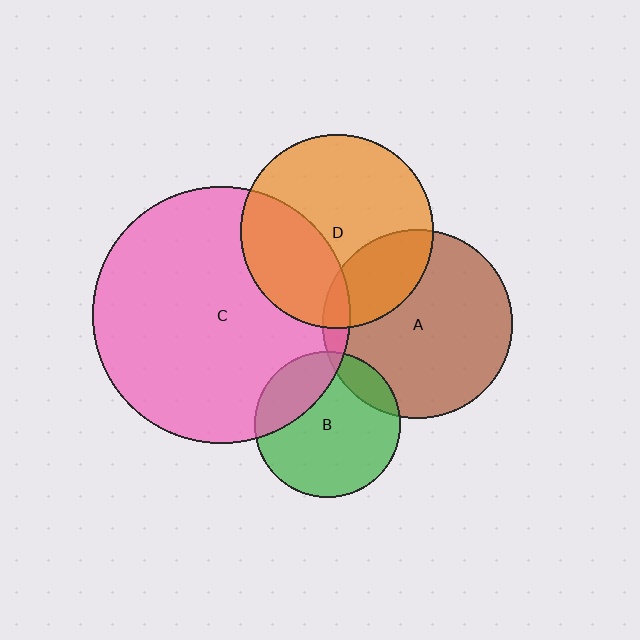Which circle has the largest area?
Circle C (pink).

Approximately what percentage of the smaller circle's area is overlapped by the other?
Approximately 25%.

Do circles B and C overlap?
Yes.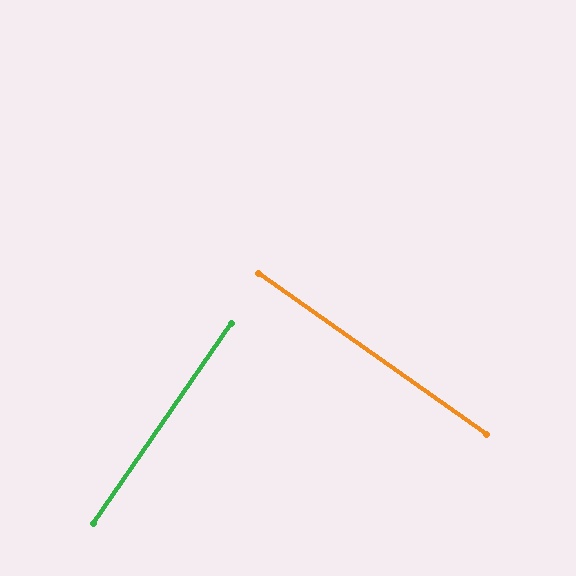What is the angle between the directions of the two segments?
Approximately 90 degrees.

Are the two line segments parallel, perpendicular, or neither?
Perpendicular — they meet at approximately 90°.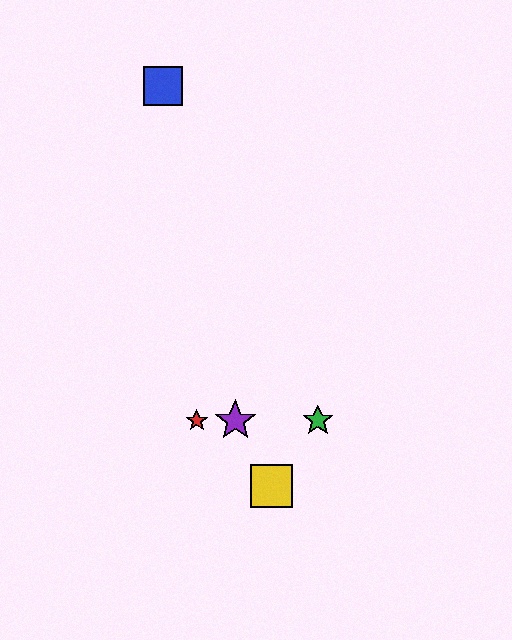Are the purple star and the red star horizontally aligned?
Yes, both are at y≈421.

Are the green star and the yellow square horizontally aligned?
No, the green star is at y≈421 and the yellow square is at y≈486.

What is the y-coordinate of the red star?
The red star is at y≈421.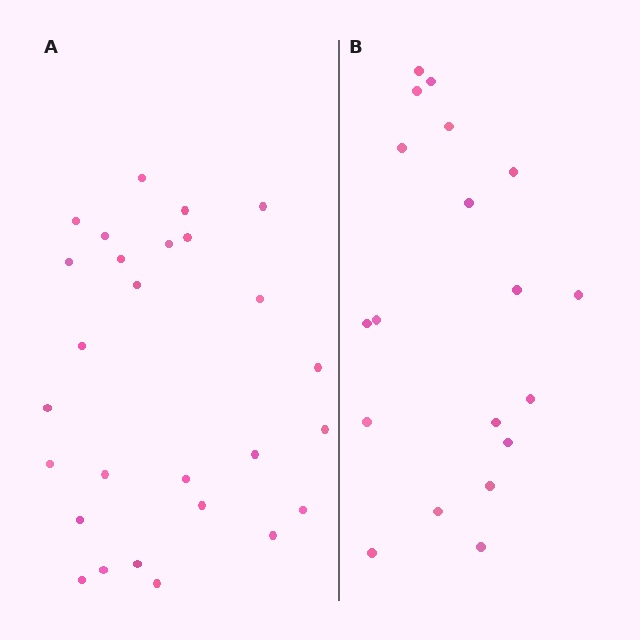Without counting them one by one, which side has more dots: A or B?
Region A (the left region) has more dots.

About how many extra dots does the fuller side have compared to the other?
Region A has roughly 8 or so more dots than region B.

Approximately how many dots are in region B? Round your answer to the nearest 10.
About 20 dots. (The exact count is 19, which rounds to 20.)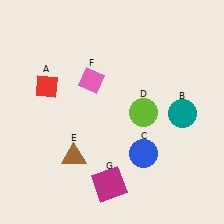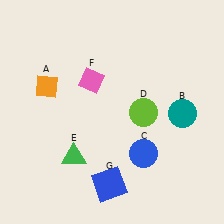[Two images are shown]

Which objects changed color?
A changed from red to orange. E changed from brown to green. G changed from magenta to blue.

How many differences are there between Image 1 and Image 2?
There are 3 differences between the two images.